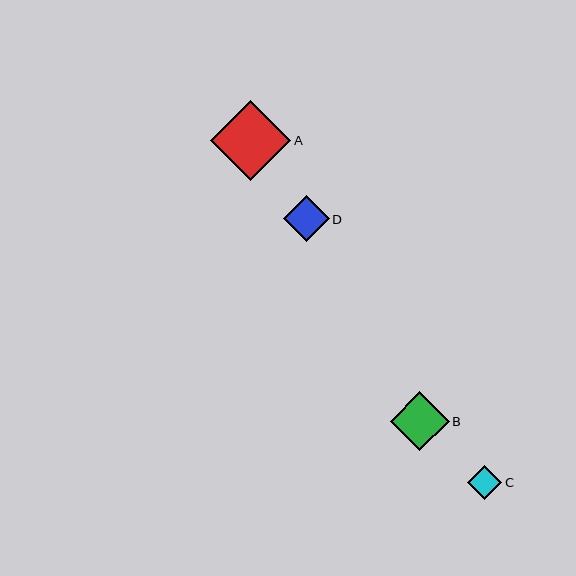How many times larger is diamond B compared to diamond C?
Diamond B is approximately 1.7 times the size of diamond C.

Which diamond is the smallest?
Diamond C is the smallest with a size of approximately 34 pixels.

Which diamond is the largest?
Diamond A is the largest with a size of approximately 80 pixels.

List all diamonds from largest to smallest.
From largest to smallest: A, B, D, C.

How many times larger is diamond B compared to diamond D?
Diamond B is approximately 1.3 times the size of diamond D.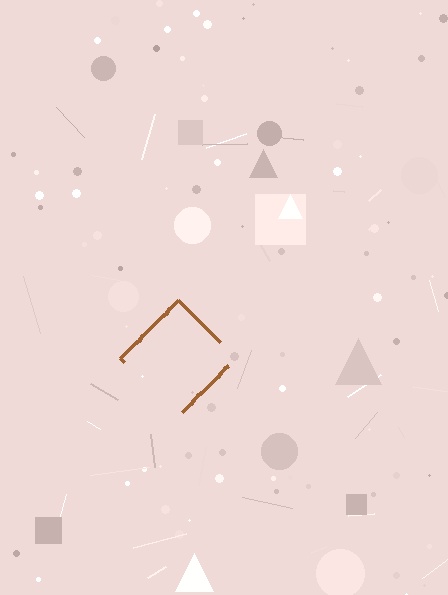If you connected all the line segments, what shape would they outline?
They would outline a diamond.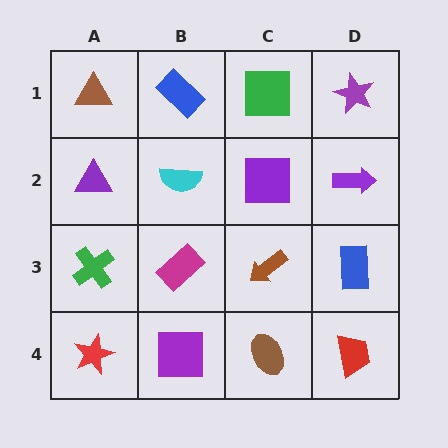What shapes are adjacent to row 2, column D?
A purple star (row 1, column D), a blue rectangle (row 3, column D), a purple square (row 2, column C).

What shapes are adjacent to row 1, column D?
A purple arrow (row 2, column D), a green square (row 1, column C).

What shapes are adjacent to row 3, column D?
A purple arrow (row 2, column D), a red trapezoid (row 4, column D), a brown arrow (row 3, column C).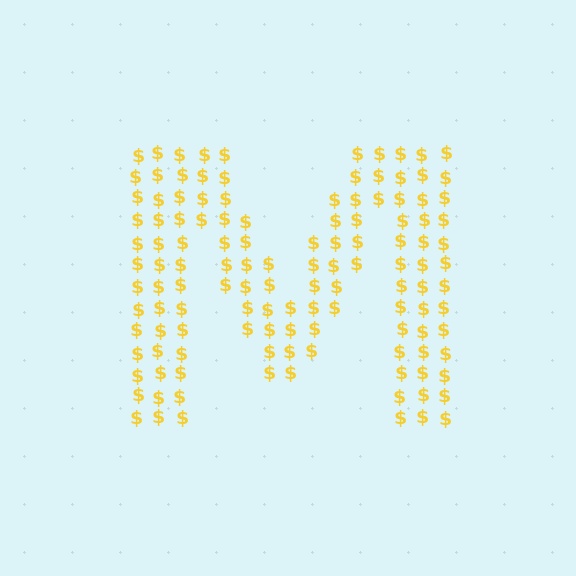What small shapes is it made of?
It is made of small dollar signs.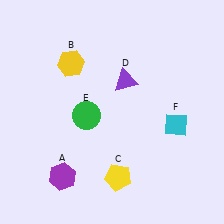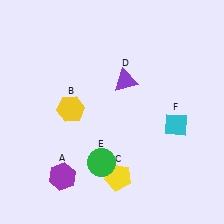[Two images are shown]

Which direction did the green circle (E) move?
The green circle (E) moved down.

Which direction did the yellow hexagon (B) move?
The yellow hexagon (B) moved down.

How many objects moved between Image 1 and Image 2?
2 objects moved between the two images.